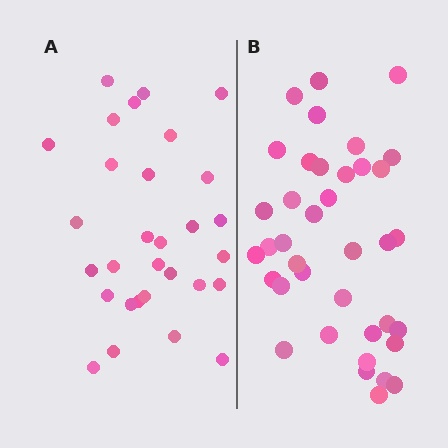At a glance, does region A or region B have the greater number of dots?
Region B (the right region) has more dots.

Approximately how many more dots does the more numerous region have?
Region B has roughly 8 or so more dots than region A.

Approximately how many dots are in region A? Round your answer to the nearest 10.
About 30 dots.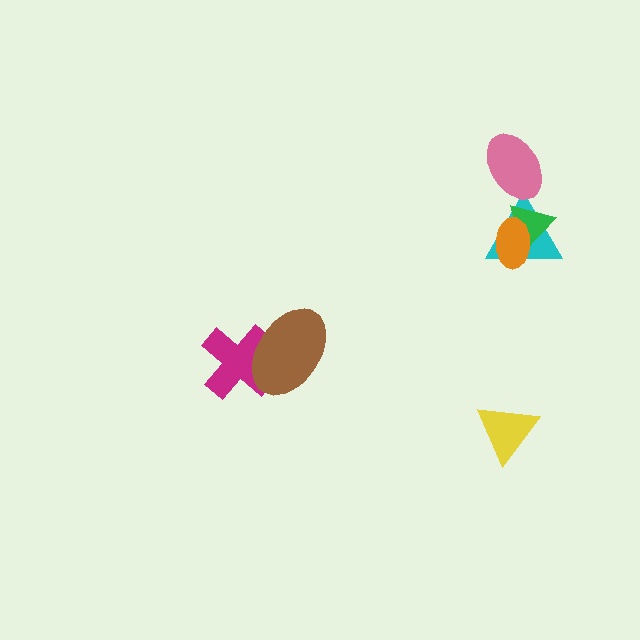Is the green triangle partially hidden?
Yes, it is partially covered by another shape.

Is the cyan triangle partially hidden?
Yes, it is partially covered by another shape.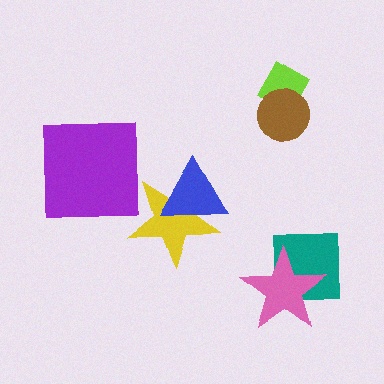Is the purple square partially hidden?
No, no other shape covers it.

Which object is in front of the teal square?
The pink star is in front of the teal square.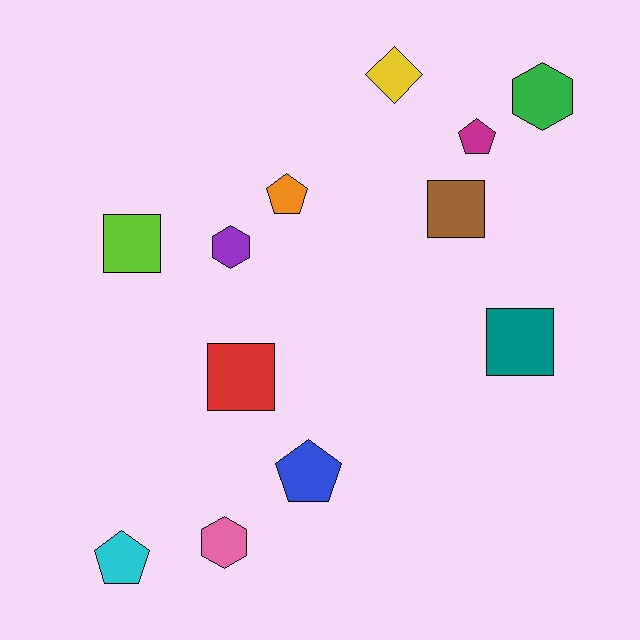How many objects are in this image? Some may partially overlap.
There are 12 objects.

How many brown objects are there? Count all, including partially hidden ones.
There is 1 brown object.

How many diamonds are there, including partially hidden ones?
There is 1 diamond.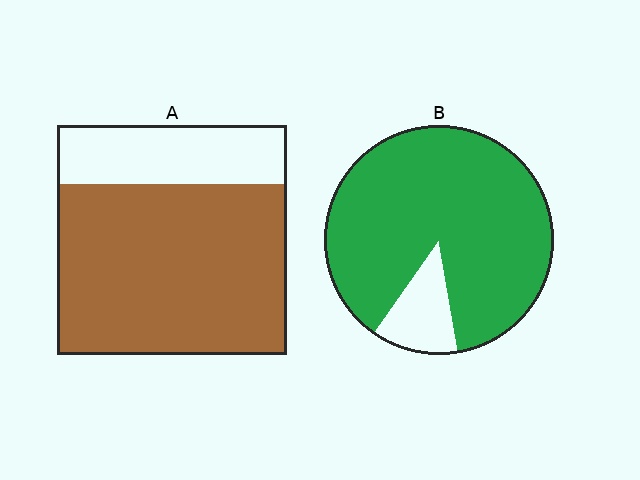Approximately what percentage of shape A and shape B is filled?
A is approximately 75% and B is approximately 90%.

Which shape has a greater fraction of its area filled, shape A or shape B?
Shape B.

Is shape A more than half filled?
Yes.